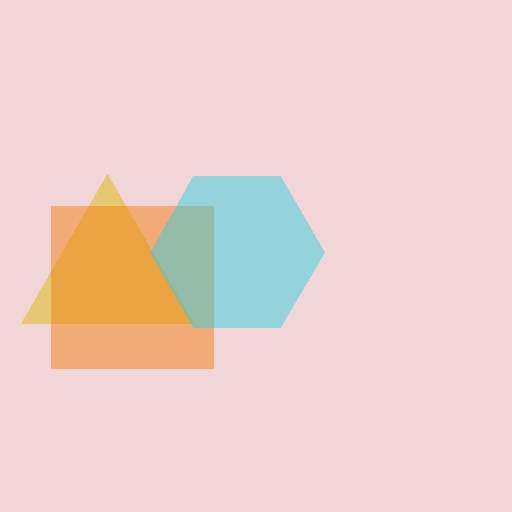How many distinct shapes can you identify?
There are 3 distinct shapes: a yellow triangle, an orange square, a cyan hexagon.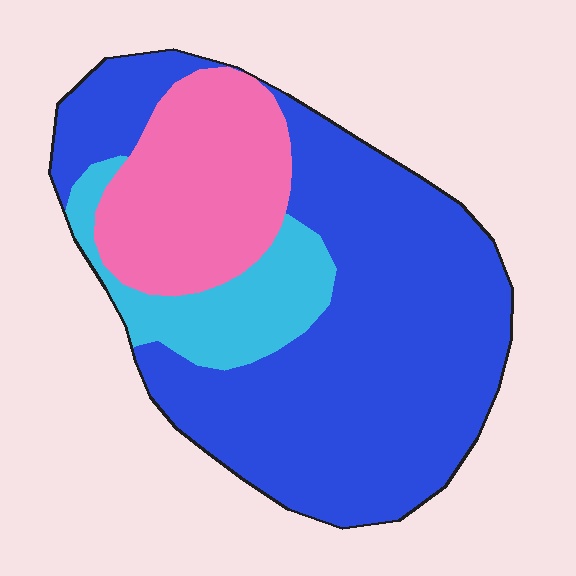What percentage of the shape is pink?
Pink covers around 25% of the shape.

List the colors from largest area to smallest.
From largest to smallest: blue, pink, cyan.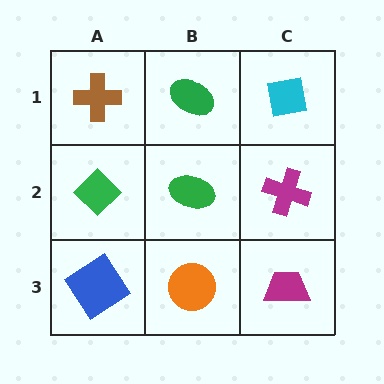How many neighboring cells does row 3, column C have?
2.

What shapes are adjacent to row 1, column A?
A green diamond (row 2, column A), a green ellipse (row 1, column B).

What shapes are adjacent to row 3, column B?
A green ellipse (row 2, column B), a blue diamond (row 3, column A), a magenta trapezoid (row 3, column C).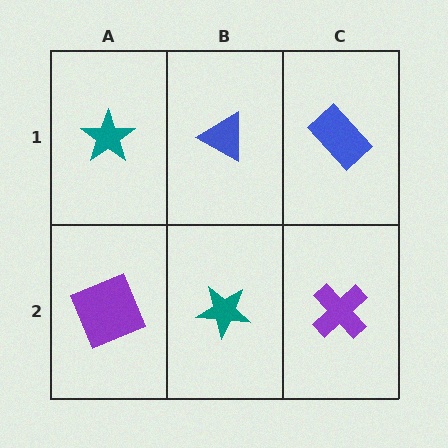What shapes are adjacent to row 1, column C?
A purple cross (row 2, column C), a blue triangle (row 1, column B).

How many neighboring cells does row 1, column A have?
2.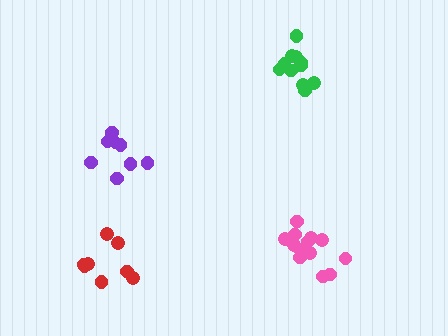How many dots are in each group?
Group 1: 13 dots, Group 2: 11 dots, Group 3: 8 dots, Group 4: 9 dots (41 total).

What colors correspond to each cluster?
The clusters are colored: pink, green, purple, red.